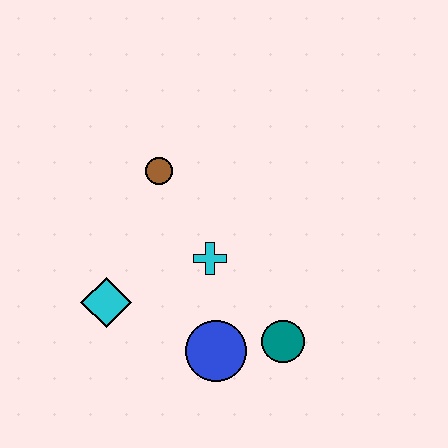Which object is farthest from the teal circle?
The brown circle is farthest from the teal circle.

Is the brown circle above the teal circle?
Yes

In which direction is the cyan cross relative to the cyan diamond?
The cyan cross is to the right of the cyan diamond.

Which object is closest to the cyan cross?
The blue circle is closest to the cyan cross.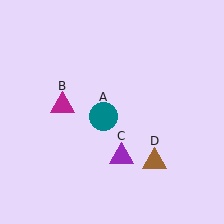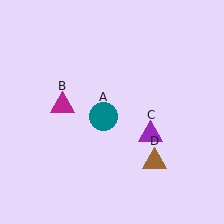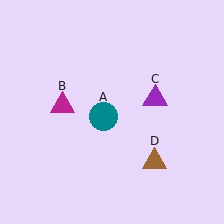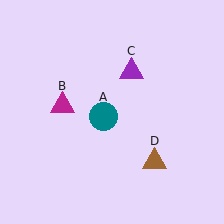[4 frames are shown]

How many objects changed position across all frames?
1 object changed position: purple triangle (object C).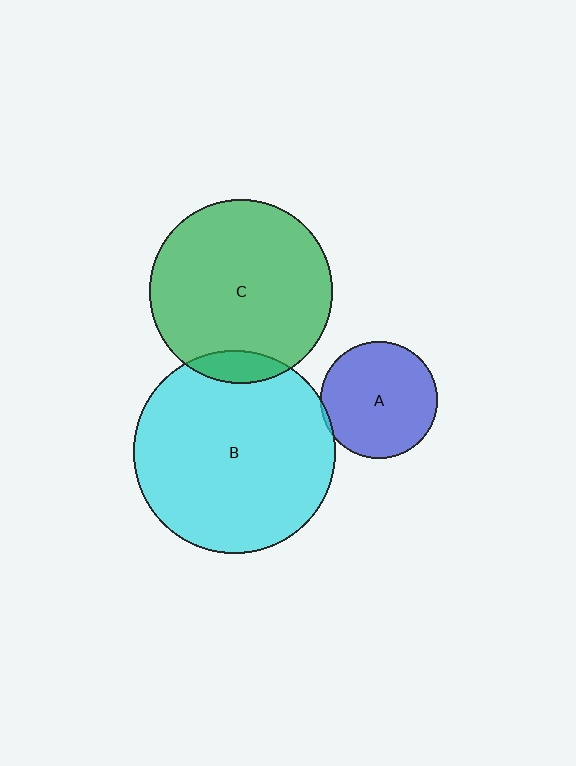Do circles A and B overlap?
Yes.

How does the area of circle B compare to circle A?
Approximately 3.0 times.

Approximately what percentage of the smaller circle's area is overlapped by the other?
Approximately 5%.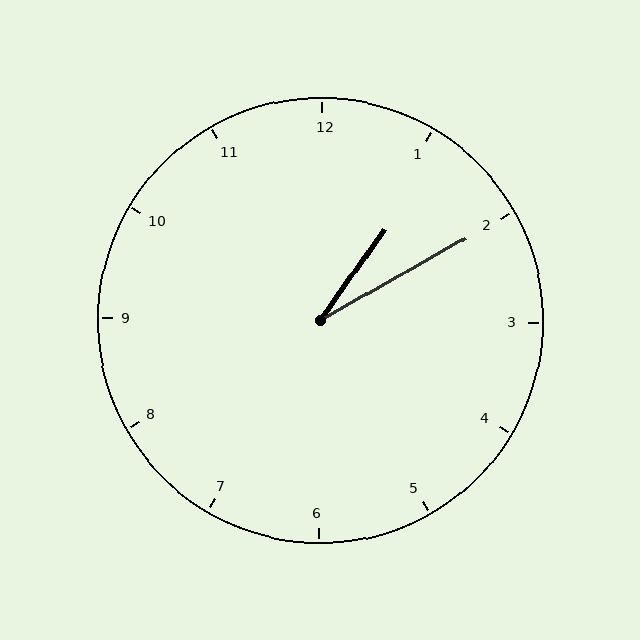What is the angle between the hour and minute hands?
Approximately 25 degrees.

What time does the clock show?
1:10.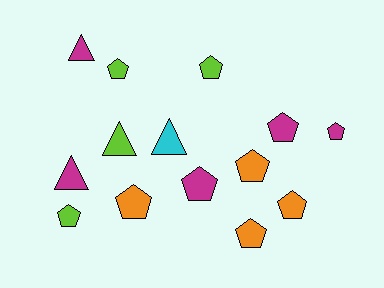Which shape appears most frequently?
Pentagon, with 10 objects.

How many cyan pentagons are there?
There are no cyan pentagons.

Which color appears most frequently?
Magenta, with 5 objects.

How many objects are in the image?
There are 14 objects.